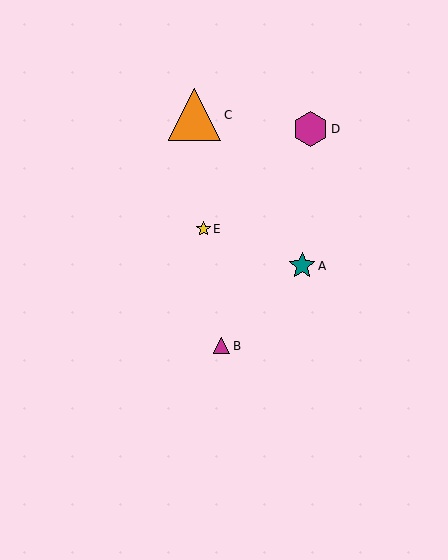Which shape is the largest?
The orange triangle (labeled C) is the largest.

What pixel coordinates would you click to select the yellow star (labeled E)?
Click at (203, 229) to select the yellow star E.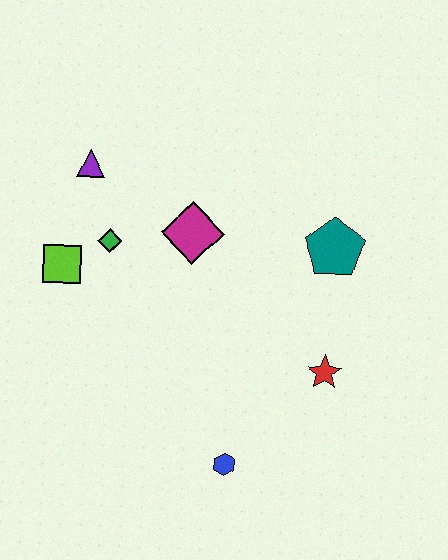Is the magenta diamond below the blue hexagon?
No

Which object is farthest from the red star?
The purple triangle is farthest from the red star.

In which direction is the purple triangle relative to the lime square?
The purple triangle is above the lime square.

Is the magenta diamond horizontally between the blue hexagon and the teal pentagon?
No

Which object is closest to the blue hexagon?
The red star is closest to the blue hexagon.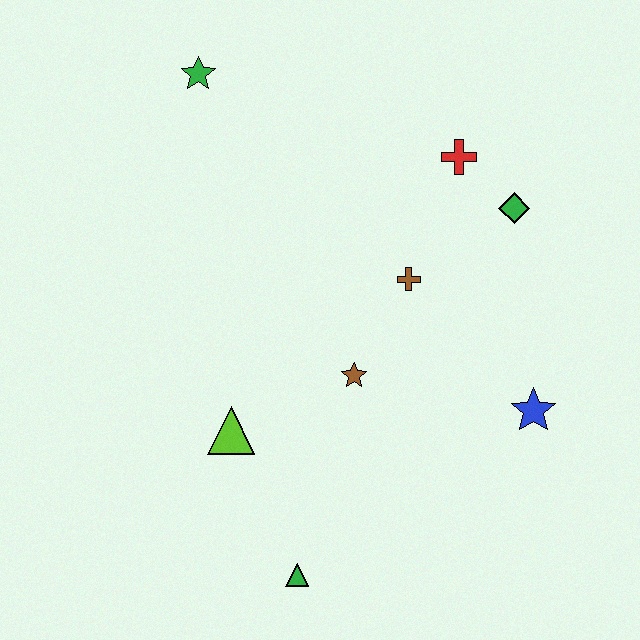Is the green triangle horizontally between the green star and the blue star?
Yes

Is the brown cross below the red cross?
Yes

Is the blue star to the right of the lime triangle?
Yes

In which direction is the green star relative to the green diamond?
The green star is to the left of the green diamond.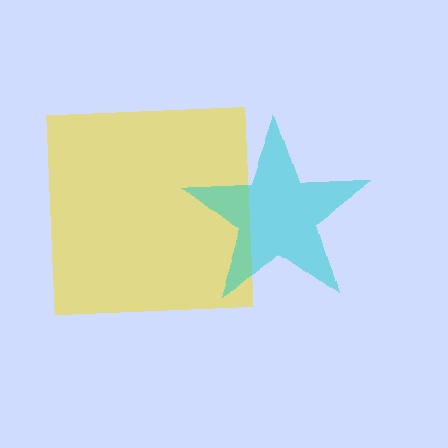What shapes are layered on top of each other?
The layered shapes are: a yellow square, a cyan star.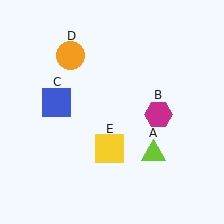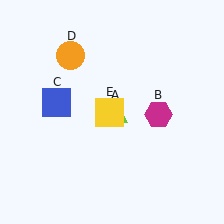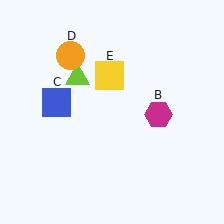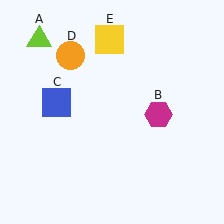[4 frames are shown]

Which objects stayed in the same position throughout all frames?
Magenta hexagon (object B) and blue square (object C) and orange circle (object D) remained stationary.